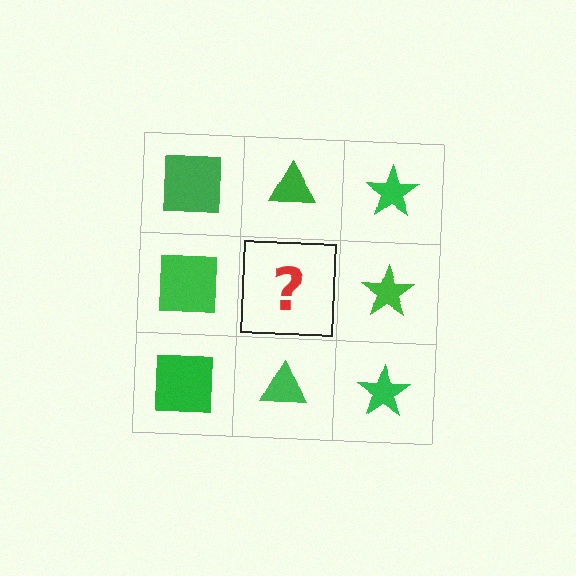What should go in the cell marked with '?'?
The missing cell should contain a green triangle.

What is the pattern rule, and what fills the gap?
The rule is that each column has a consistent shape. The gap should be filled with a green triangle.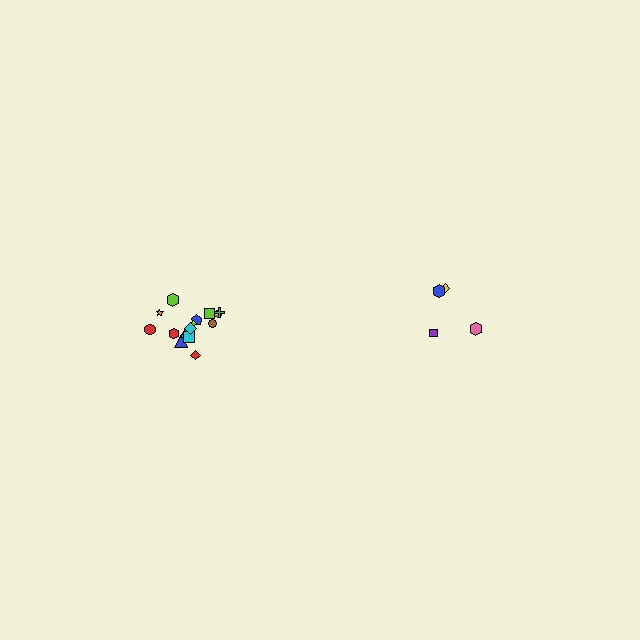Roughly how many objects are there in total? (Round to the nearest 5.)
Roughly 20 objects in total.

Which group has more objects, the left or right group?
The left group.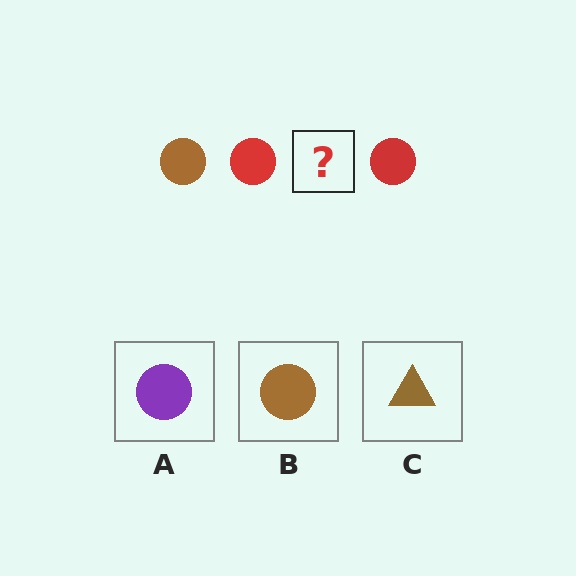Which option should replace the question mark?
Option B.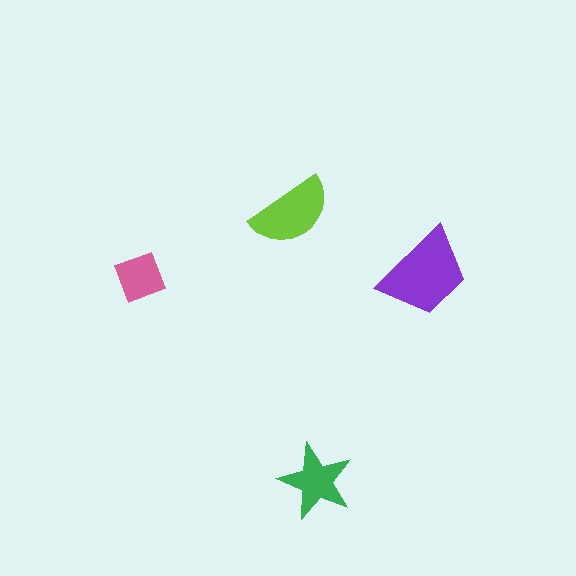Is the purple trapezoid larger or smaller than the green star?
Larger.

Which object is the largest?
The purple trapezoid.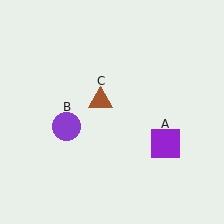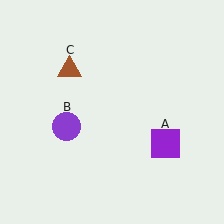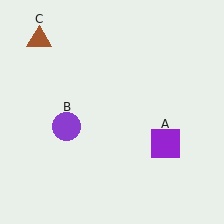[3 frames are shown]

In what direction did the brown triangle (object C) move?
The brown triangle (object C) moved up and to the left.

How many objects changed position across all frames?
1 object changed position: brown triangle (object C).